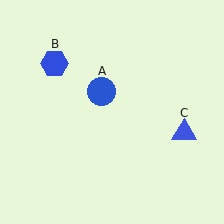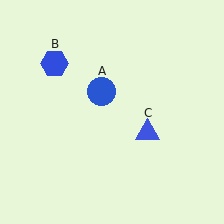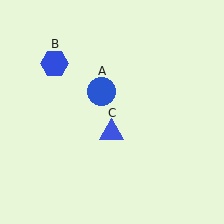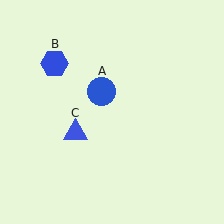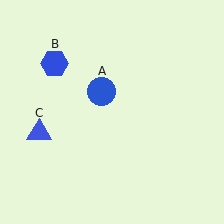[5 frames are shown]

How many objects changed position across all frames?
1 object changed position: blue triangle (object C).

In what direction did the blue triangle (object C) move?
The blue triangle (object C) moved left.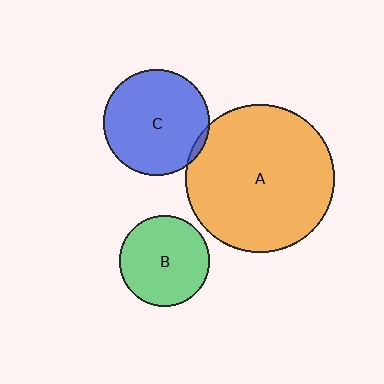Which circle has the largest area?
Circle A (orange).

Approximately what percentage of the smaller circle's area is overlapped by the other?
Approximately 5%.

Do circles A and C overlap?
Yes.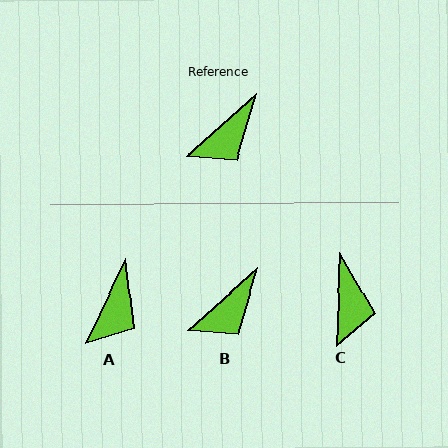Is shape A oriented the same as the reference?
No, it is off by about 22 degrees.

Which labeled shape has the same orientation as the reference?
B.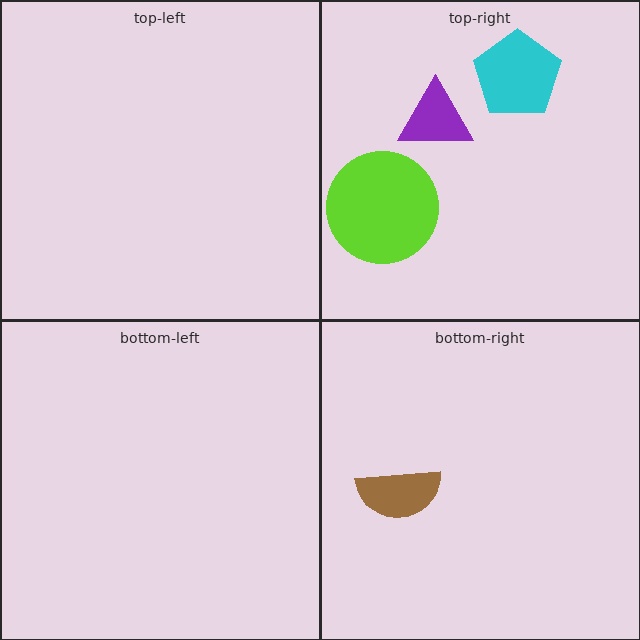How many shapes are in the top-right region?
3.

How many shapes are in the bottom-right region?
1.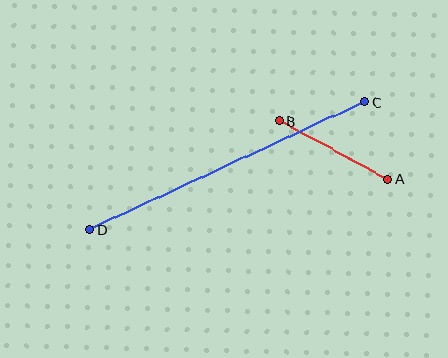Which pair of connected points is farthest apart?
Points C and D are farthest apart.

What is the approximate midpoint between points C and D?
The midpoint is at approximately (227, 166) pixels.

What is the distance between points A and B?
The distance is approximately 123 pixels.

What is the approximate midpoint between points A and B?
The midpoint is at approximately (334, 150) pixels.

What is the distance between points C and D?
The distance is approximately 303 pixels.